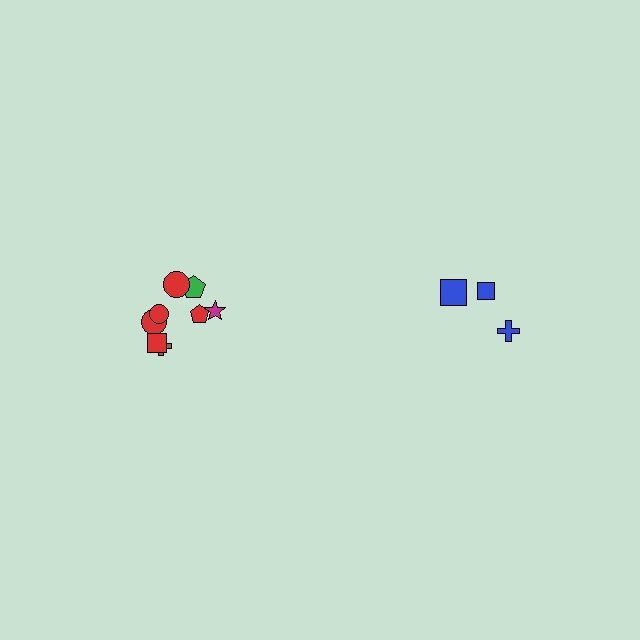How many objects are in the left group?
There are 8 objects.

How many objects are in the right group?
There are 3 objects.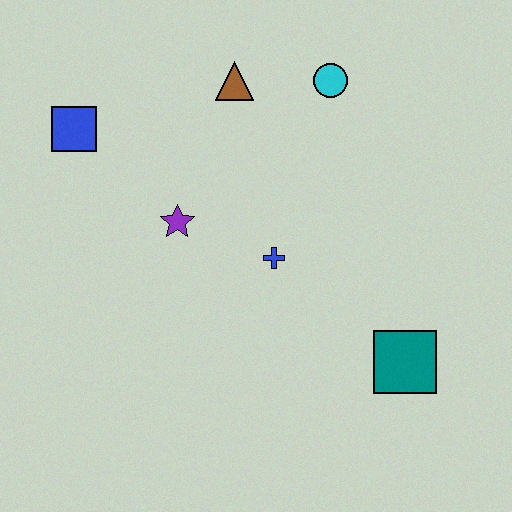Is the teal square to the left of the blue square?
No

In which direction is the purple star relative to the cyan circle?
The purple star is to the left of the cyan circle.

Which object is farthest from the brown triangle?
The teal square is farthest from the brown triangle.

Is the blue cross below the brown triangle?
Yes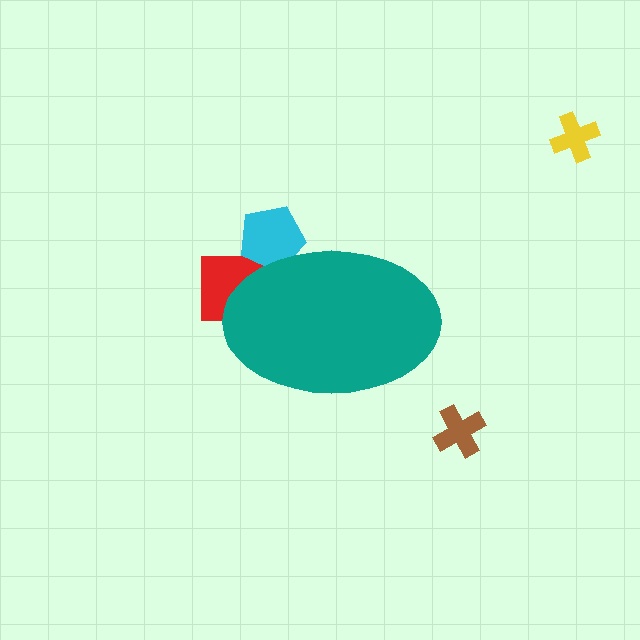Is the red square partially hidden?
Yes, the red square is partially hidden behind the teal ellipse.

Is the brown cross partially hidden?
No, the brown cross is fully visible.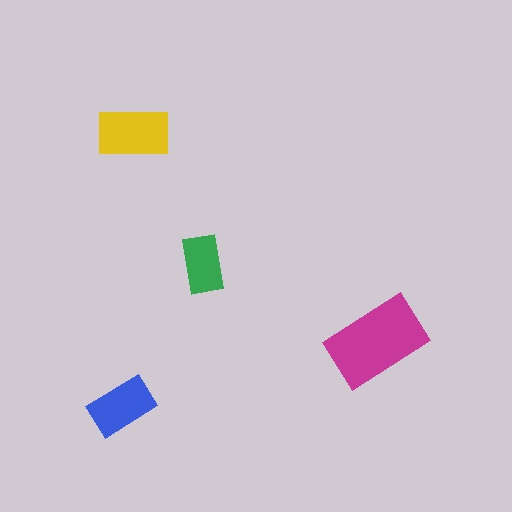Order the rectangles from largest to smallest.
the magenta one, the yellow one, the blue one, the green one.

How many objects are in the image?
There are 4 objects in the image.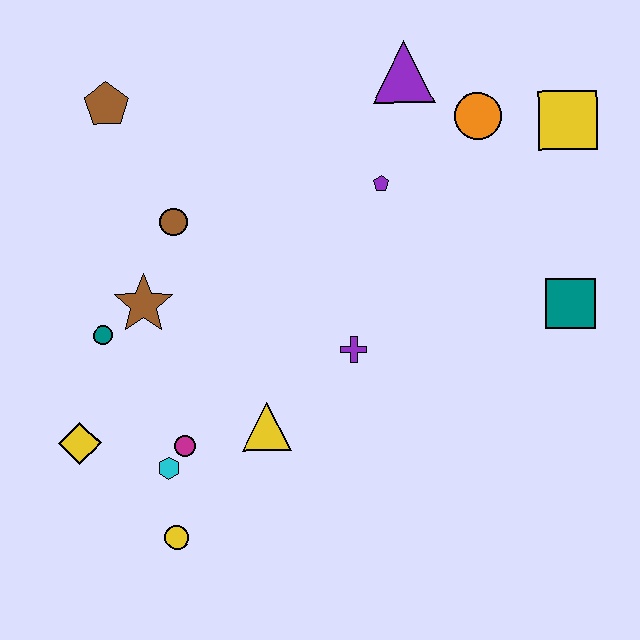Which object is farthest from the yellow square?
The yellow diamond is farthest from the yellow square.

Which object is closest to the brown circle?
The brown star is closest to the brown circle.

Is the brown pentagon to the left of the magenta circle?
Yes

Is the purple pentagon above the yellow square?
No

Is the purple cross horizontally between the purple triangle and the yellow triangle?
Yes